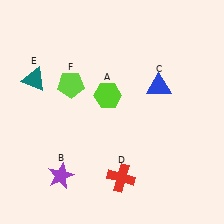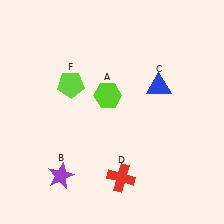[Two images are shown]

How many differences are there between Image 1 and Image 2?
There is 1 difference between the two images.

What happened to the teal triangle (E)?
The teal triangle (E) was removed in Image 2. It was in the top-left area of Image 1.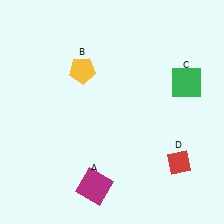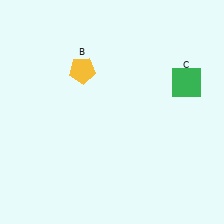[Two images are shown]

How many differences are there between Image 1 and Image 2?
There are 2 differences between the two images.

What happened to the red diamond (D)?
The red diamond (D) was removed in Image 2. It was in the bottom-right area of Image 1.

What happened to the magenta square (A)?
The magenta square (A) was removed in Image 2. It was in the bottom-left area of Image 1.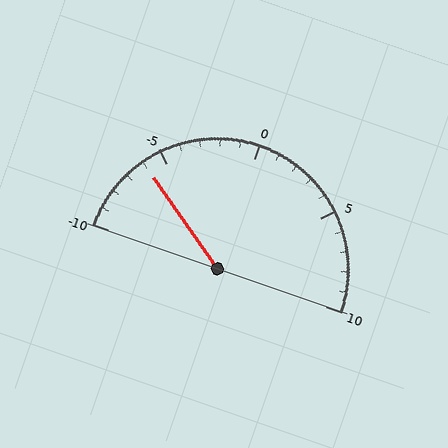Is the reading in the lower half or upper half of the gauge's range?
The reading is in the lower half of the range (-10 to 10).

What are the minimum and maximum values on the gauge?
The gauge ranges from -10 to 10.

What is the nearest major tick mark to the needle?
The nearest major tick mark is -5.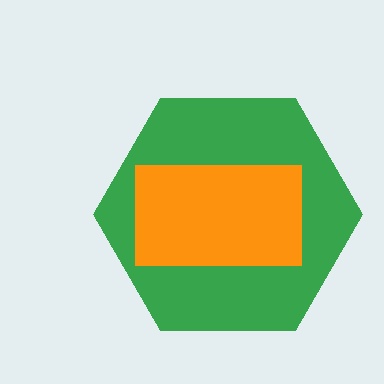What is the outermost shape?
The green hexagon.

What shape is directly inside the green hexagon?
The orange rectangle.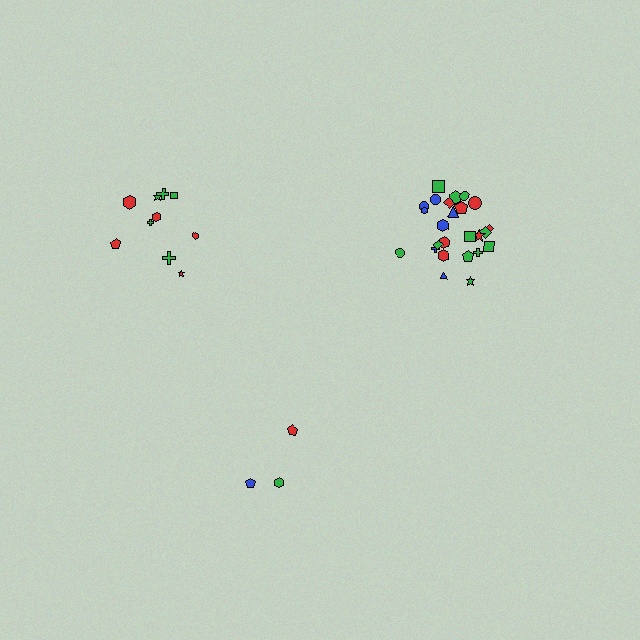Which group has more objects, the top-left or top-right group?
The top-right group.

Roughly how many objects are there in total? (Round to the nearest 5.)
Roughly 40 objects in total.